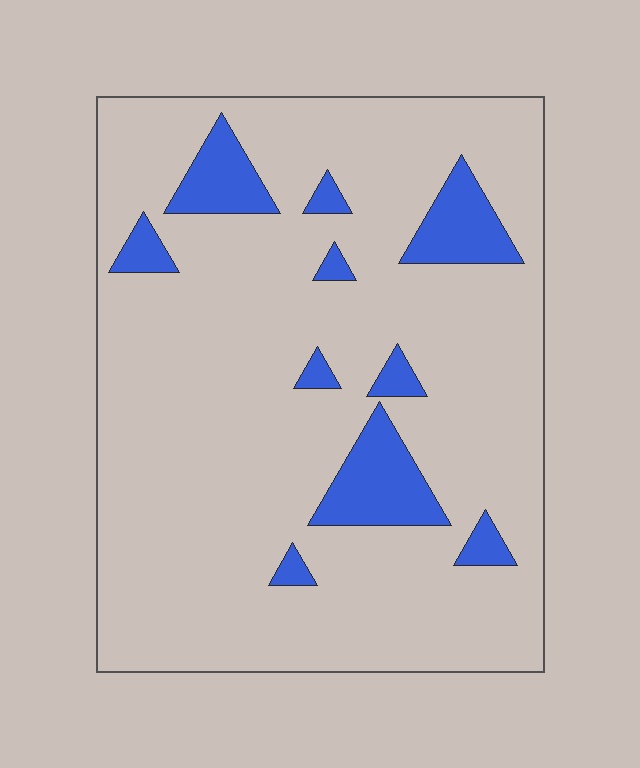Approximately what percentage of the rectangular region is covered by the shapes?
Approximately 10%.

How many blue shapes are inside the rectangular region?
10.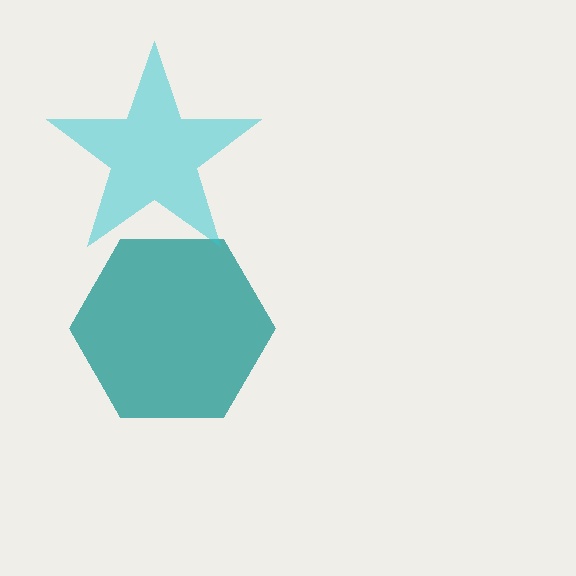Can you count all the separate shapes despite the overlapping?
Yes, there are 2 separate shapes.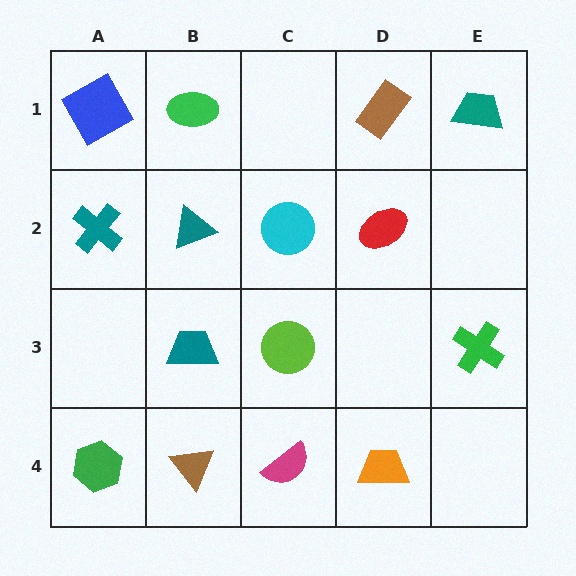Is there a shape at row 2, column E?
No, that cell is empty.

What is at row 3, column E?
A green cross.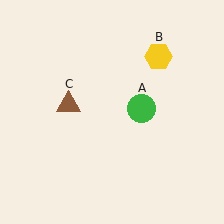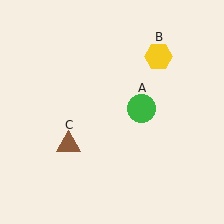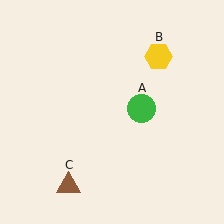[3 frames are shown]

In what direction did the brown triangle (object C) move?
The brown triangle (object C) moved down.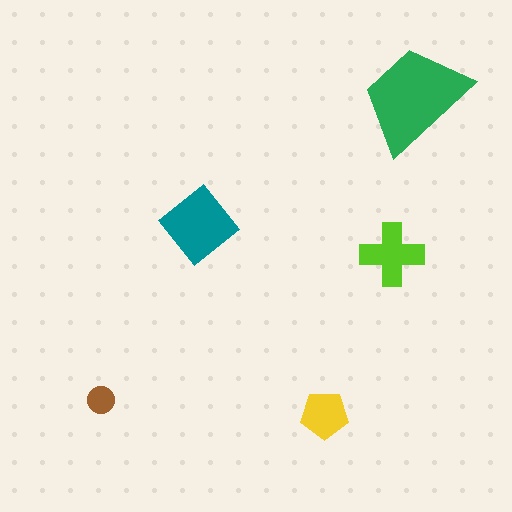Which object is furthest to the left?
The brown circle is leftmost.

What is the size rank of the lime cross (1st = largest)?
3rd.